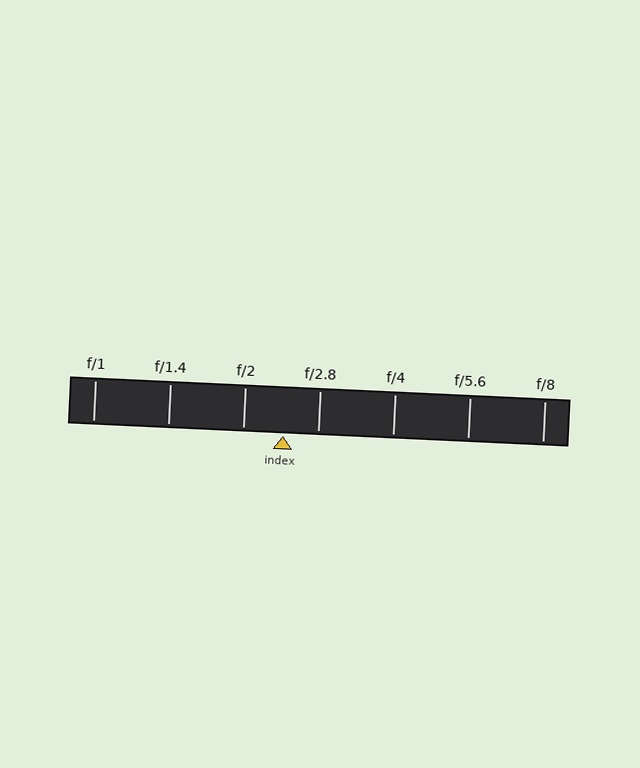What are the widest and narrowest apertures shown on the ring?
The widest aperture shown is f/1 and the narrowest is f/8.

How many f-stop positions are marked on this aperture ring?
There are 7 f-stop positions marked.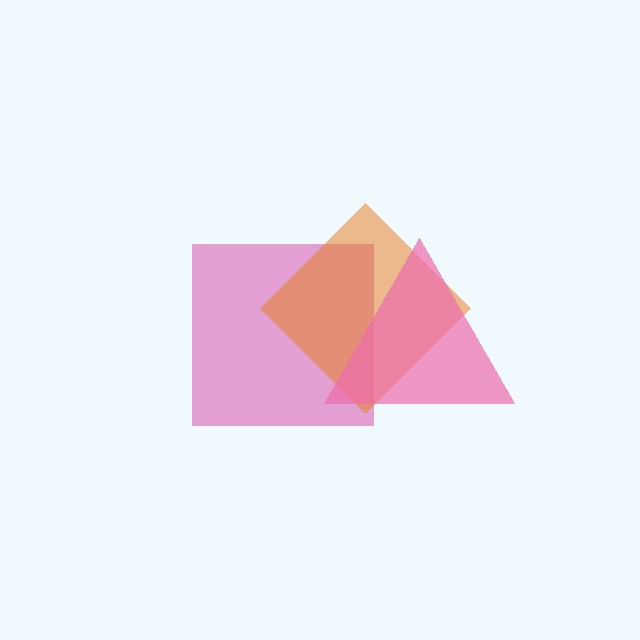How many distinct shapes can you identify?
There are 3 distinct shapes: a magenta square, an orange diamond, a pink triangle.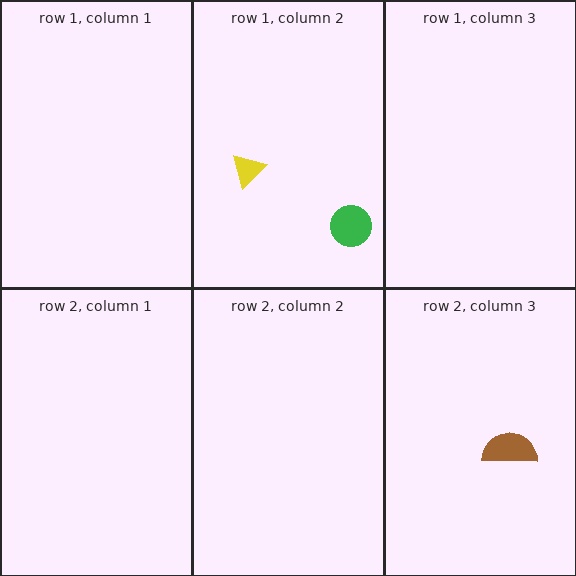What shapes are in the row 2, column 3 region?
The brown semicircle.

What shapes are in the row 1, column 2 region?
The yellow triangle, the green circle.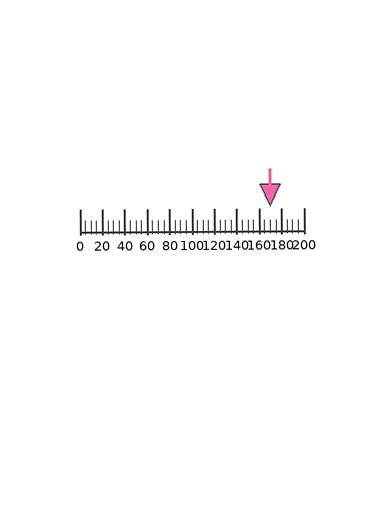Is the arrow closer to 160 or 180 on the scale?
The arrow is closer to 180.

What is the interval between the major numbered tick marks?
The major tick marks are spaced 20 units apart.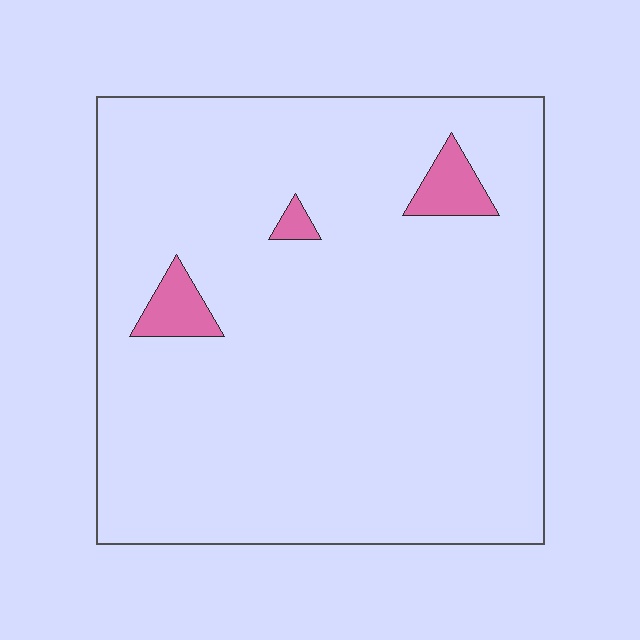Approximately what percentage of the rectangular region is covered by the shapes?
Approximately 5%.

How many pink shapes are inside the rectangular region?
3.